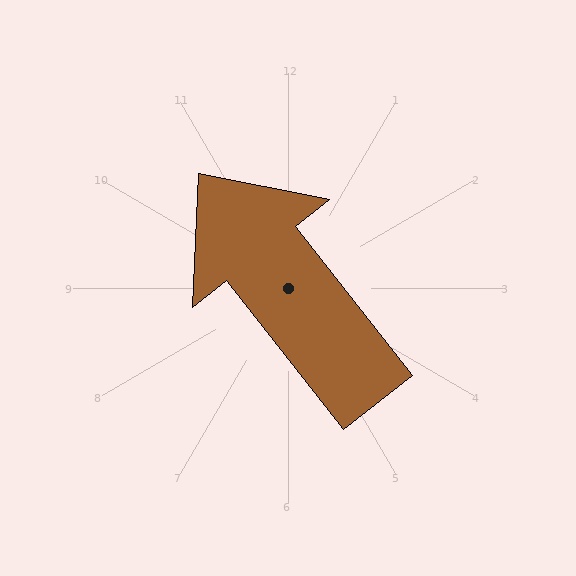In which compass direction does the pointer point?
Northwest.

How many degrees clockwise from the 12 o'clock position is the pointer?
Approximately 322 degrees.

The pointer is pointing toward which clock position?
Roughly 11 o'clock.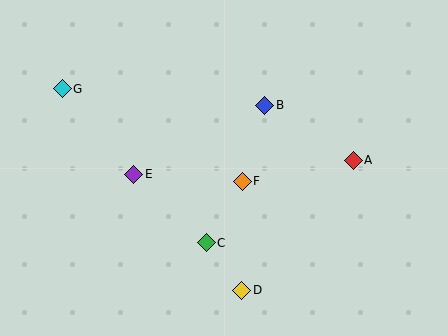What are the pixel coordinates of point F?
Point F is at (242, 181).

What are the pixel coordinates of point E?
Point E is at (134, 174).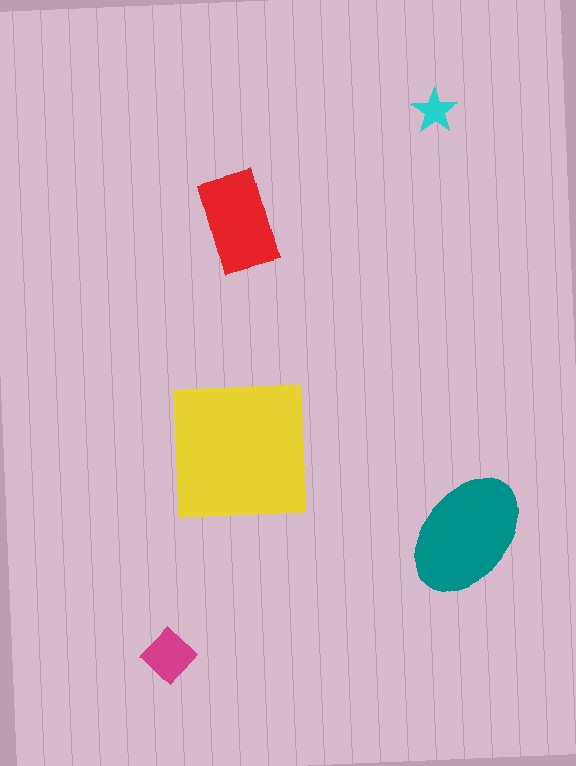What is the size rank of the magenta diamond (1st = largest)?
4th.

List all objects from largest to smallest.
The yellow square, the teal ellipse, the red rectangle, the magenta diamond, the cyan star.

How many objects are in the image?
There are 5 objects in the image.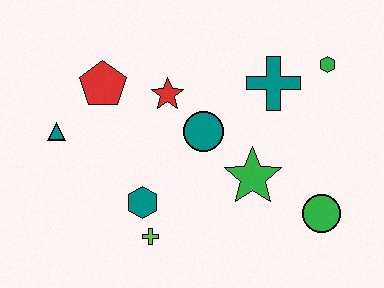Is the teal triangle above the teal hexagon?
Yes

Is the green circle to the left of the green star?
No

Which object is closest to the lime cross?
The teal hexagon is closest to the lime cross.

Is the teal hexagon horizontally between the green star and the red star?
No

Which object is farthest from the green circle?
The teal triangle is farthest from the green circle.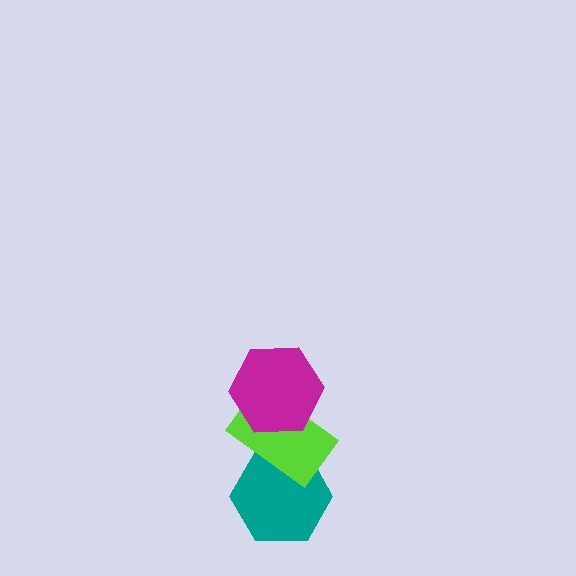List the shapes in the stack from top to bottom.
From top to bottom: the magenta hexagon, the lime rectangle, the teal hexagon.